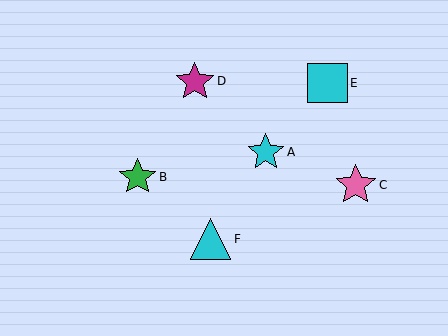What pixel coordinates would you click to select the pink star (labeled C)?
Click at (356, 185) to select the pink star C.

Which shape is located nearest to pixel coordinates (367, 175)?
The pink star (labeled C) at (356, 185) is nearest to that location.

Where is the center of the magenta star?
The center of the magenta star is at (195, 81).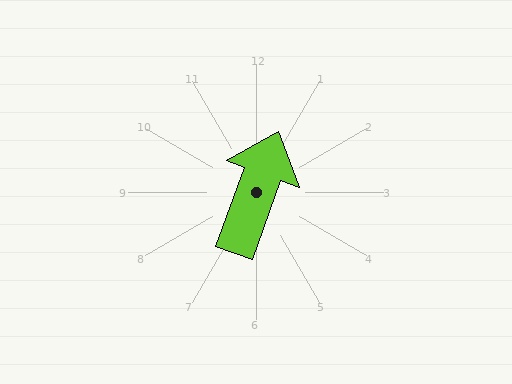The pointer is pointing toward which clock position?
Roughly 1 o'clock.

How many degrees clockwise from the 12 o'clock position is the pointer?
Approximately 20 degrees.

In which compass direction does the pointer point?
North.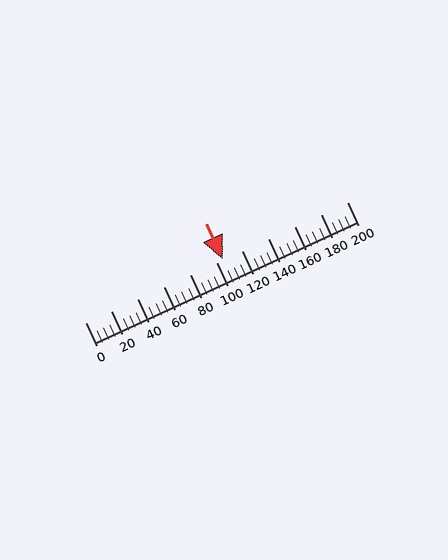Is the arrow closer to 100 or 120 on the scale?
The arrow is closer to 100.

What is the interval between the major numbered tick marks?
The major tick marks are spaced 20 units apart.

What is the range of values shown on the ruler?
The ruler shows values from 0 to 200.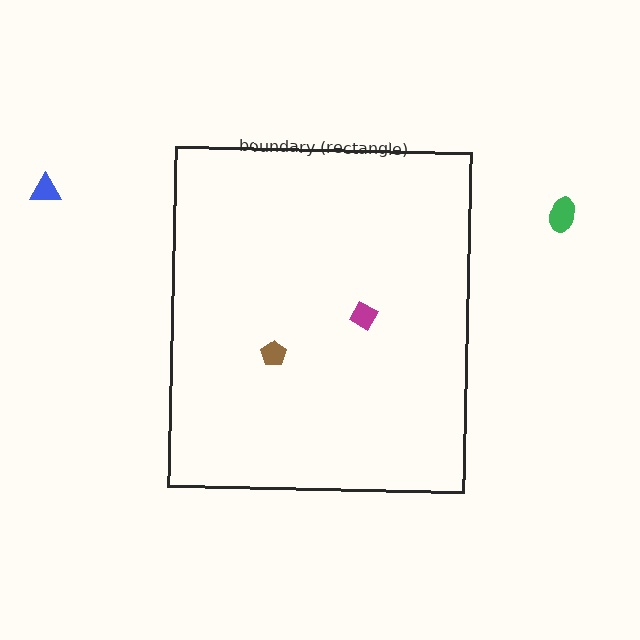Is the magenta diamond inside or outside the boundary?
Inside.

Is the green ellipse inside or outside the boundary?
Outside.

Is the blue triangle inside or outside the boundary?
Outside.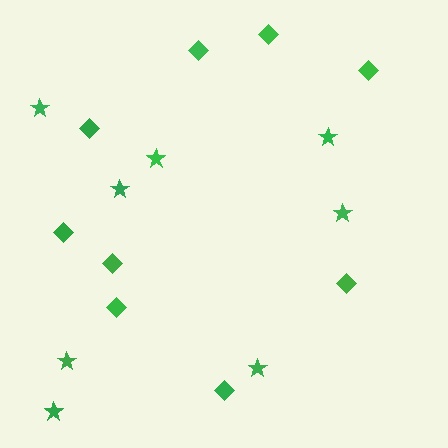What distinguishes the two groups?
There are 2 groups: one group of diamonds (9) and one group of stars (8).